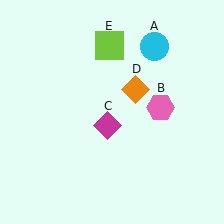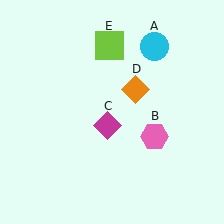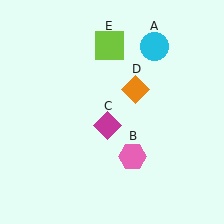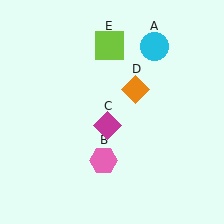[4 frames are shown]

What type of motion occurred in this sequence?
The pink hexagon (object B) rotated clockwise around the center of the scene.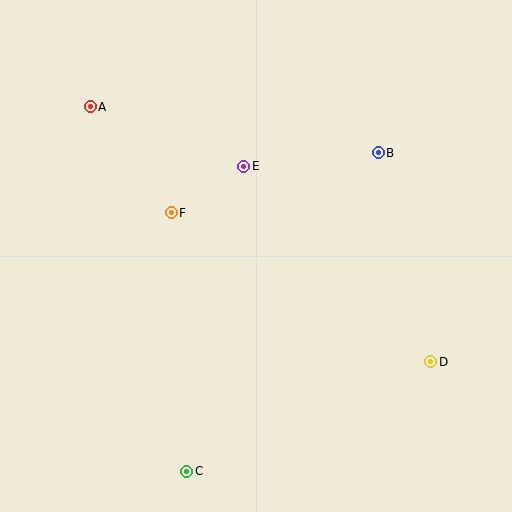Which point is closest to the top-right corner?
Point B is closest to the top-right corner.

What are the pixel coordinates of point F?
Point F is at (171, 213).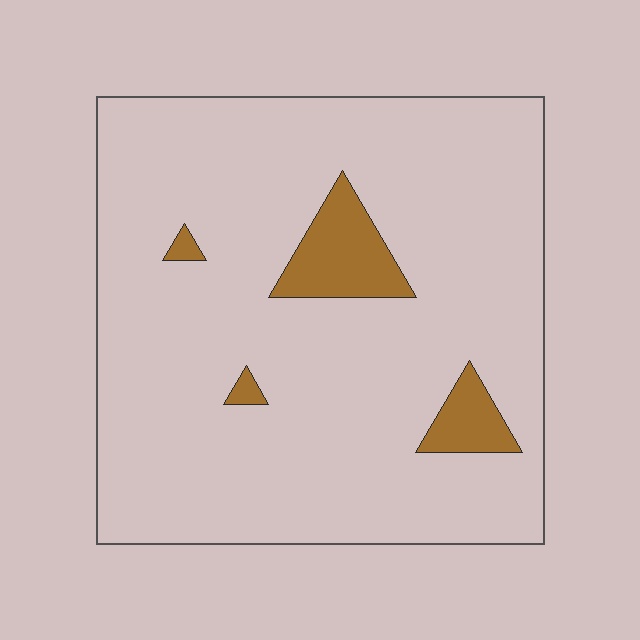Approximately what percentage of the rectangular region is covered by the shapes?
Approximately 10%.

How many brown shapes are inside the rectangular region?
4.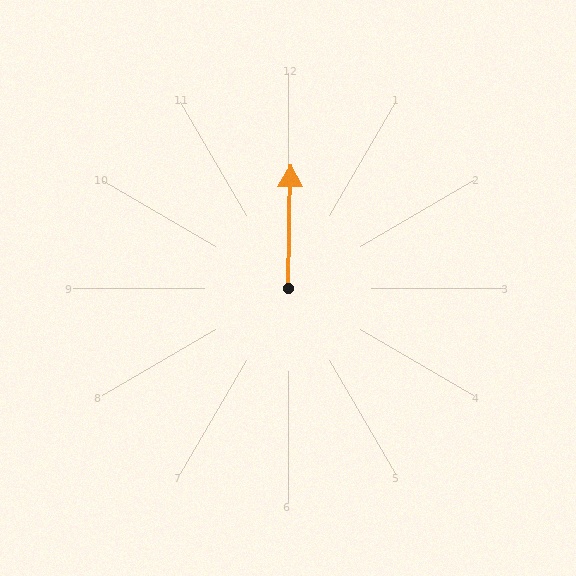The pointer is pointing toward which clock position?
Roughly 12 o'clock.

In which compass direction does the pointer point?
North.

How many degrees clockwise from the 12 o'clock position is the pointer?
Approximately 1 degrees.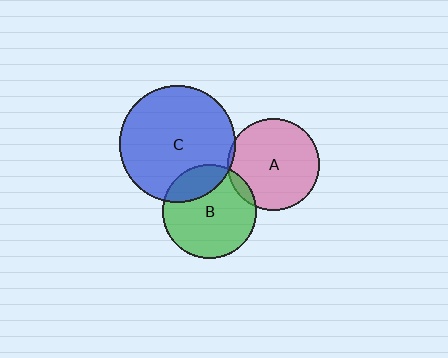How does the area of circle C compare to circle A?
Approximately 1.6 times.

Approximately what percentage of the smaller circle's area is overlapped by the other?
Approximately 5%.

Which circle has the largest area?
Circle C (blue).